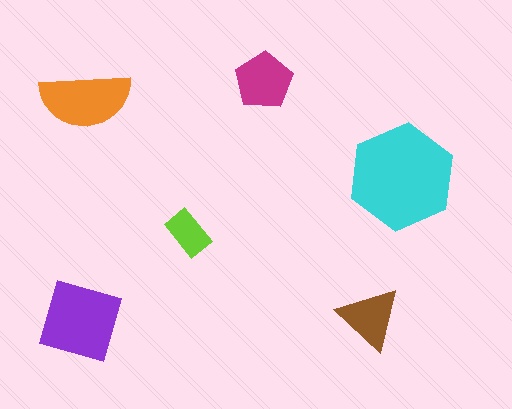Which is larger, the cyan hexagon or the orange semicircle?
The cyan hexagon.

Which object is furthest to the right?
The cyan hexagon is rightmost.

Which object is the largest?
The cyan hexagon.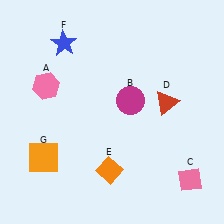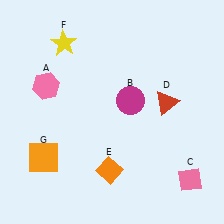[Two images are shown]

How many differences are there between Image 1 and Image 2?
There is 1 difference between the two images.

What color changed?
The star (F) changed from blue in Image 1 to yellow in Image 2.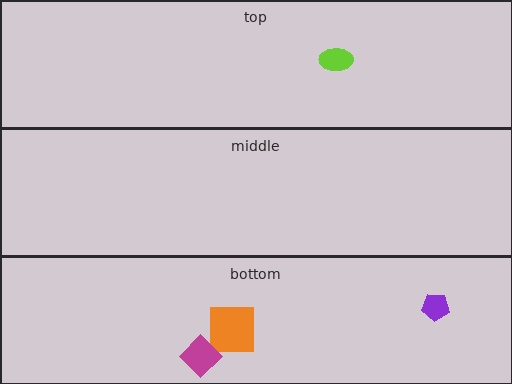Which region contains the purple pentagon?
The bottom region.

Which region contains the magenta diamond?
The bottom region.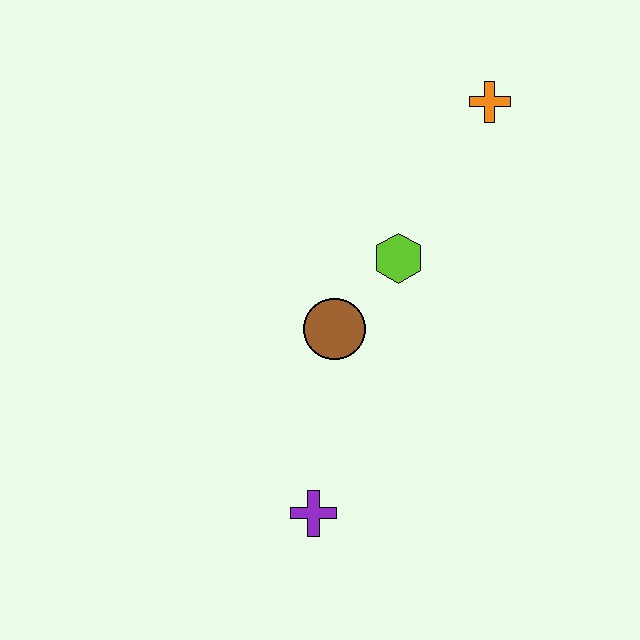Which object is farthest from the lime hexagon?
The purple cross is farthest from the lime hexagon.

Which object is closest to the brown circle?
The lime hexagon is closest to the brown circle.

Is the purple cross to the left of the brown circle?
Yes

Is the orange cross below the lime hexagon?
No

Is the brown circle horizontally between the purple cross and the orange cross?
Yes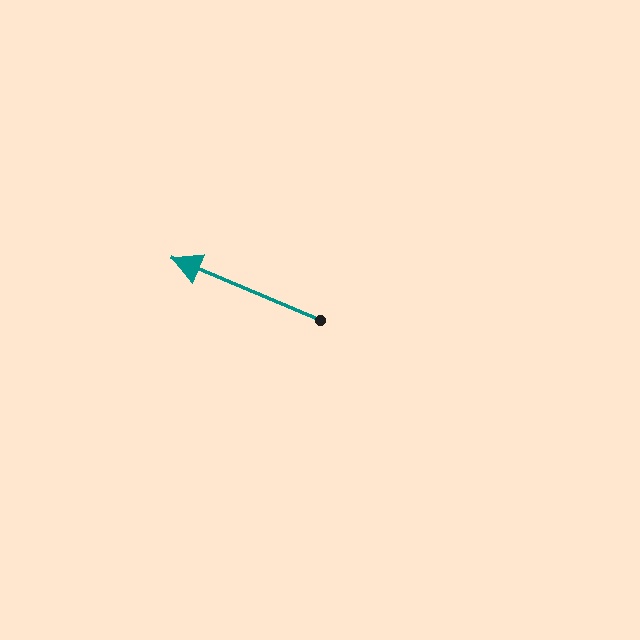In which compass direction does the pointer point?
Northwest.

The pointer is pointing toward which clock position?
Roughly 10 o'clock.